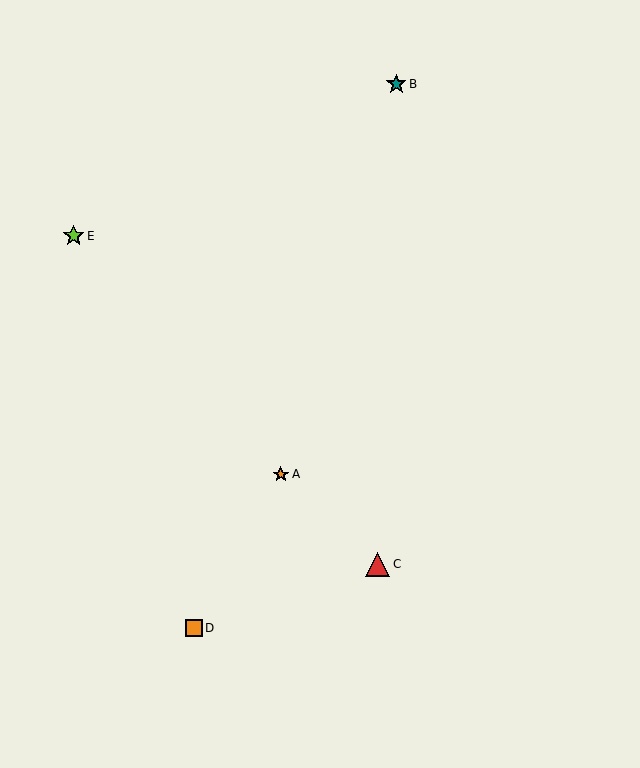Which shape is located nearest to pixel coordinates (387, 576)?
The red triangle (labeled C) at (377, 564) is nearest to that location.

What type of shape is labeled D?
Shape D is an orange square.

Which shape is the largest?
The red triangle (labeled C) is the largest.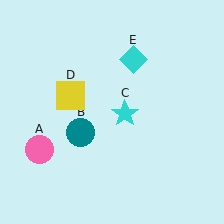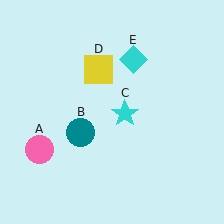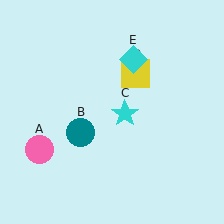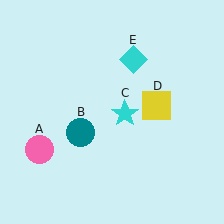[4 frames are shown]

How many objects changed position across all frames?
1 object changed position: yellow square (object D).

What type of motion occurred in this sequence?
The yellow square (object D) rotated clockwise around the center of the scene.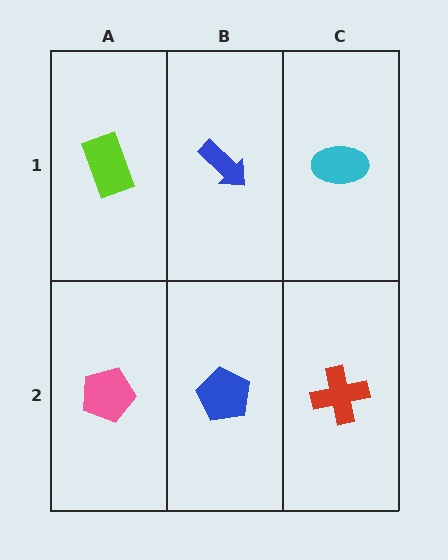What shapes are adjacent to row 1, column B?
A blue pentagon (row 2, column B), a lime rectangle (row 1, column A), a cyan ellipse (row 1, column C).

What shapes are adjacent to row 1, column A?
A pink pentagon (row 2, column A), a blue arrow (row 1, column B).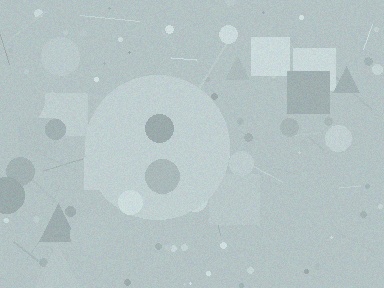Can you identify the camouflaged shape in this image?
The camouflaged shape is a circle.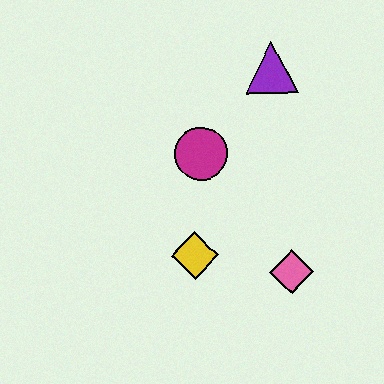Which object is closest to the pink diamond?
The yellow diamond is closest to the pink diamond.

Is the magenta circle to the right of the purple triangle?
No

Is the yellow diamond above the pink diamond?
Yes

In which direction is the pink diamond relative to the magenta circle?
The pink diamond is below the magenta circle.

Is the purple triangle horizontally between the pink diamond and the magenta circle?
Yes